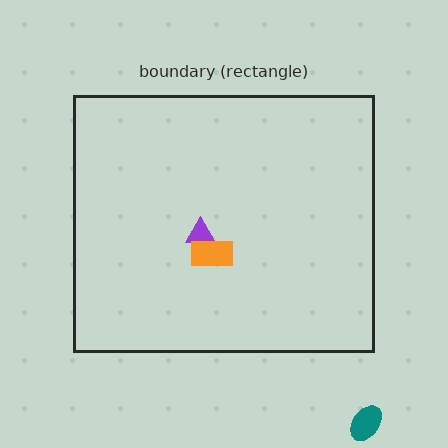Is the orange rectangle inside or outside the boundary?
Inside.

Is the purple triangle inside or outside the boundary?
Inside.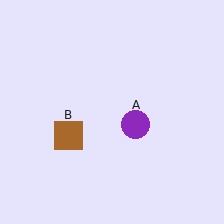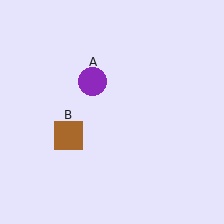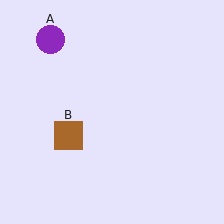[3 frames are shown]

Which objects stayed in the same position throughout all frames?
Brown square (object B) remained stationary.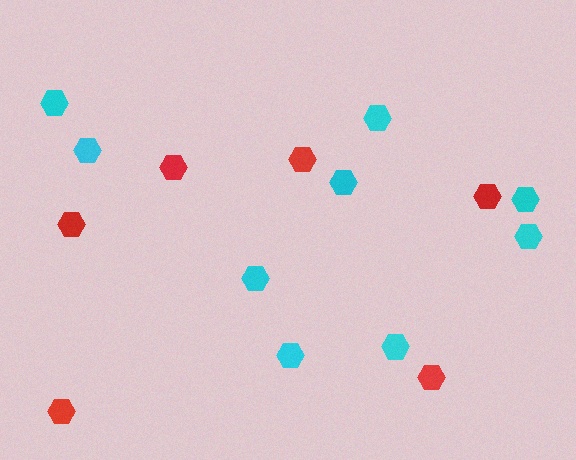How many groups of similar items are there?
There are 2 groups: one group of red hexagons (6) and one group of cyan hexagons (9).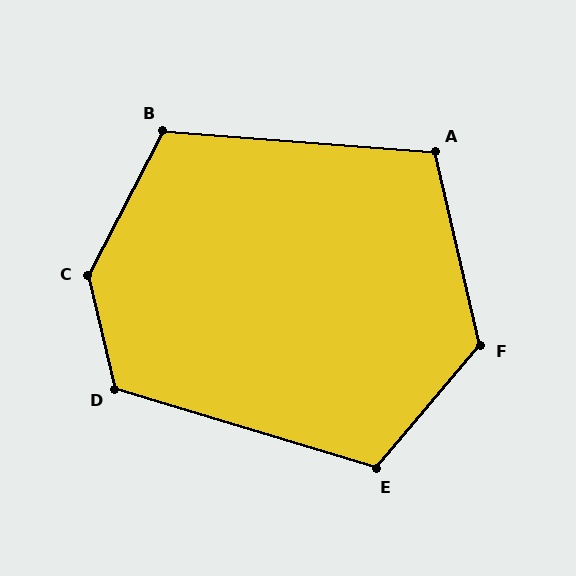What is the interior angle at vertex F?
Approximately 127 degrees (obtuse).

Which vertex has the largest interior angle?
C, at approximately 139 degrees.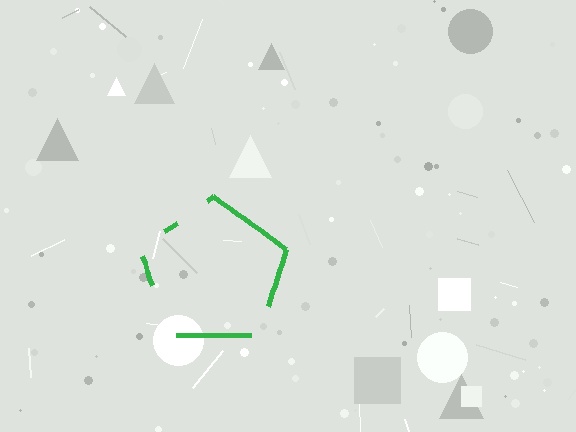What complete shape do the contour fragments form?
The contour fragments form a pentagon.